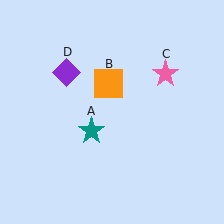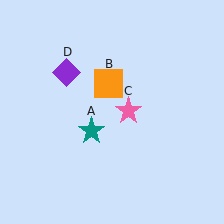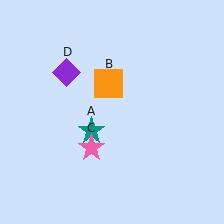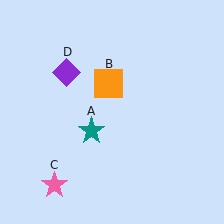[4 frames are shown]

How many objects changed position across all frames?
1 object changed position: pink star (object C).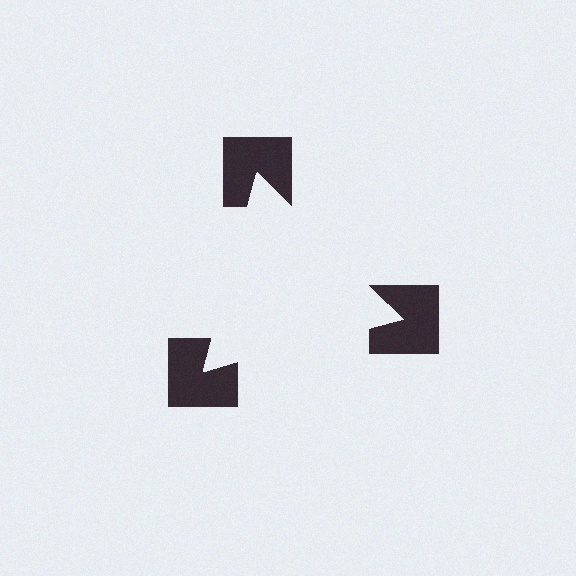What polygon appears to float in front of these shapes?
An illusory triangle — its edges are inferred from the aligned wedge cuts in the notched squares, not physically drawn.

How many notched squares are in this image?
There are 3 — one at each vertex of the illusory triangle.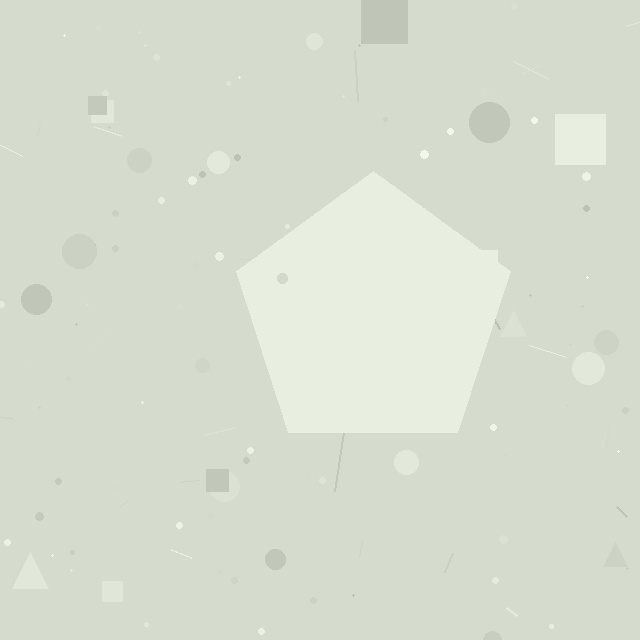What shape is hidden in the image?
A pentagon is hidden in the image.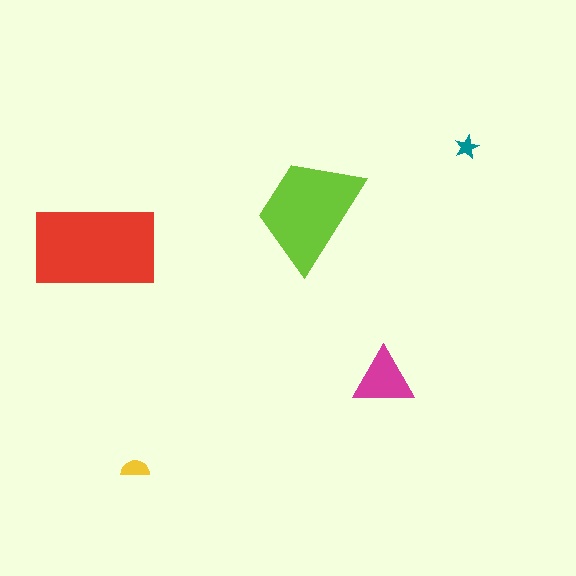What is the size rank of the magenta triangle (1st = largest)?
3rd.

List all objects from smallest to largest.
The teal star, the yellow semicircle, the magenta triangle, the lime trapezoid, the red rectangle.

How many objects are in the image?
There are 5 objects in the image.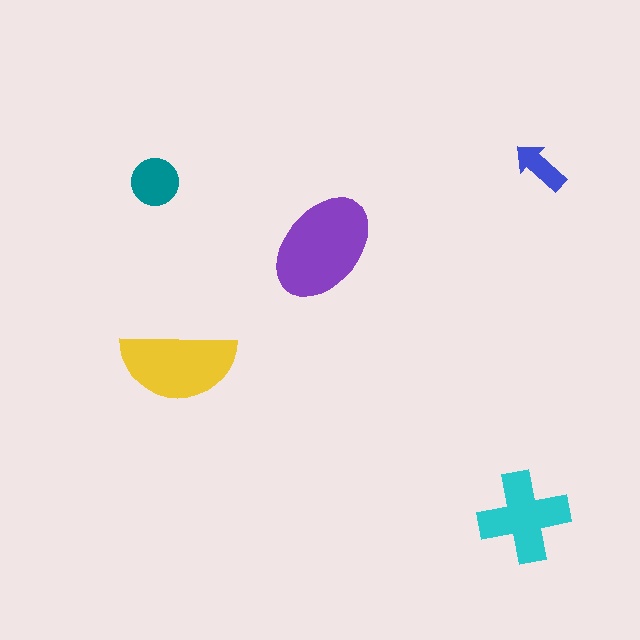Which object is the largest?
The purple ellipse.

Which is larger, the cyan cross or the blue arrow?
The cyan cross.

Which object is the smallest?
The blue arrow.